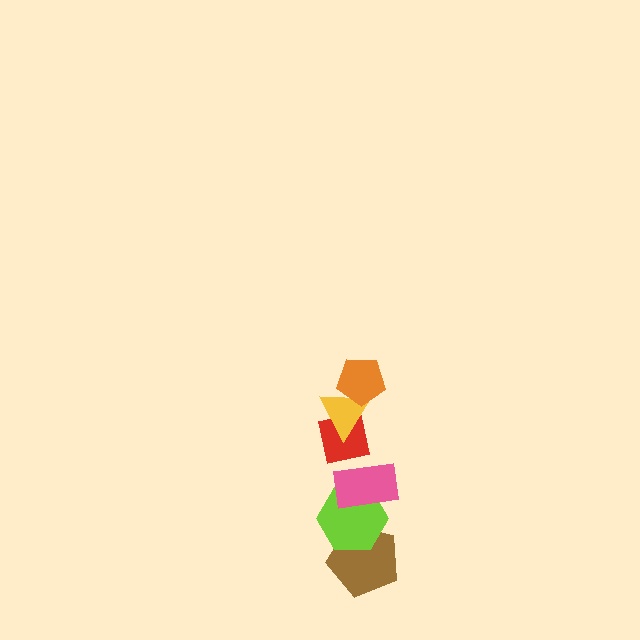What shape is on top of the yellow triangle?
The orange pentagon is on top of the yellow triangle.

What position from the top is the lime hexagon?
The lime hexagon is 5th from the top.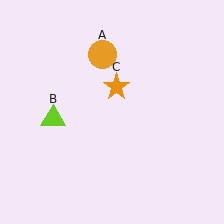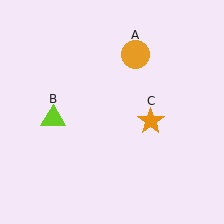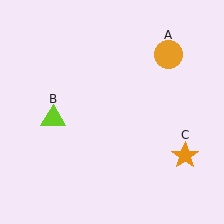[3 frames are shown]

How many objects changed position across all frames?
2 objects changed position: orange circle (object A), orange star (object C).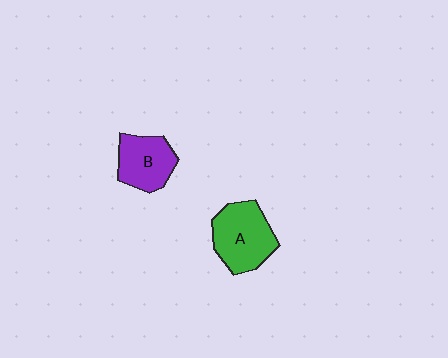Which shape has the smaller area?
Shape B (purple).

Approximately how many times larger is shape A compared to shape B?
Approximately 1.3 times.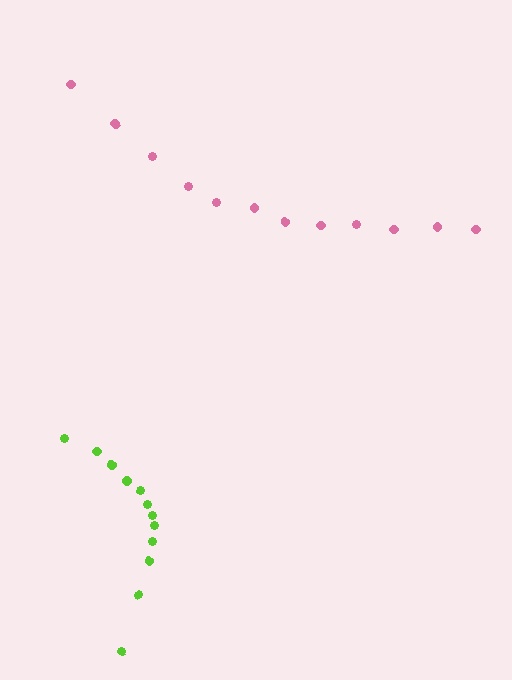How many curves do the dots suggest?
There are 2 distinct paths.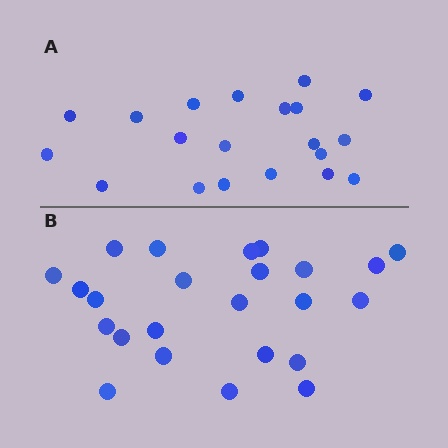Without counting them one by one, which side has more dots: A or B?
Region B (the bottom region) has more dots.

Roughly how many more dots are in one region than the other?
Region B has about 4 more dots than region A.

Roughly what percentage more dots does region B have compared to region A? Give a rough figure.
About 20% more.